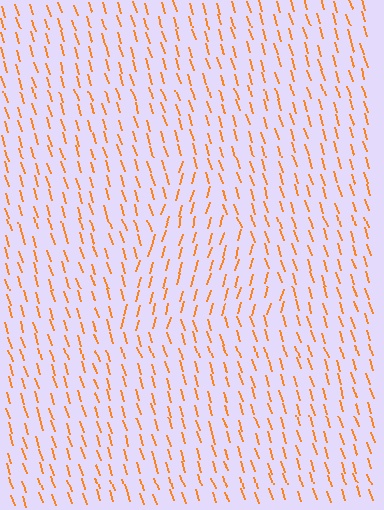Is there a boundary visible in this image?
Yes, there is a texture boundary formed by a change in line orientation.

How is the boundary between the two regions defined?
The boundary is defined purely by a change in line orientation (approximately 34 degrees difference). All lines are the same color and thickness.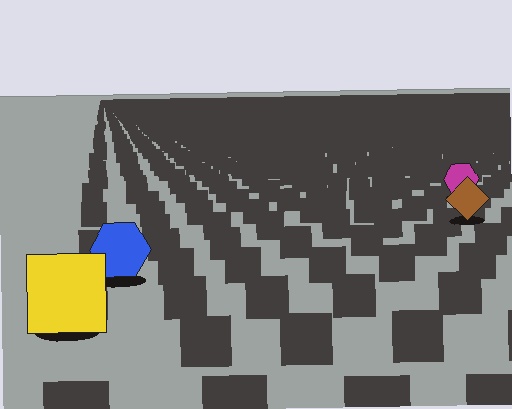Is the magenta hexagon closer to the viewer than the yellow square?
No. The yellow square is closer — you can tell from the texture gradient: the ground texture is coarser near it.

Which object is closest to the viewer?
The yellow square is closest. The texture marks near it are larger and more spread out.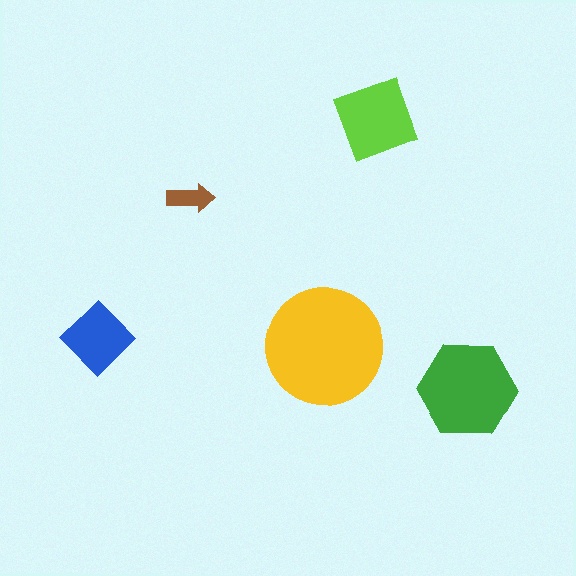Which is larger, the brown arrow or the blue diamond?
The blue diamond.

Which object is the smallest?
The brown arrow.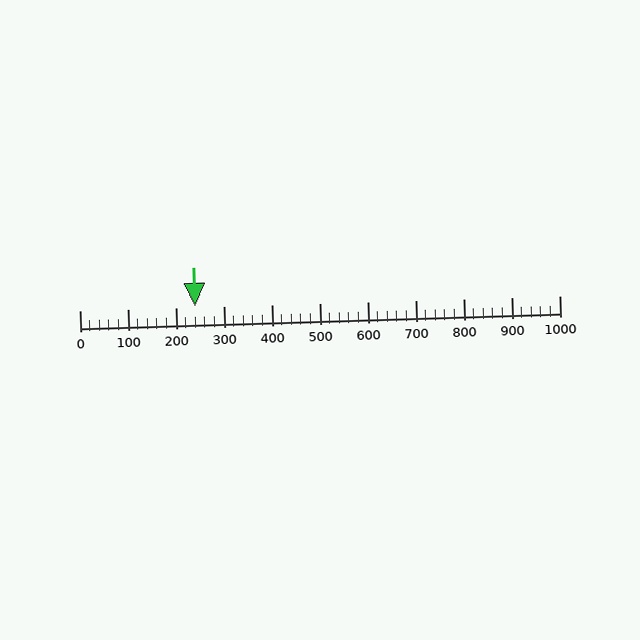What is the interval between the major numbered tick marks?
The major tick marks are spaced 100 units apart.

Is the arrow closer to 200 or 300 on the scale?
The arrow is closer to 200.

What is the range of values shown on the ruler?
The ruler shows values from 0 to 1000.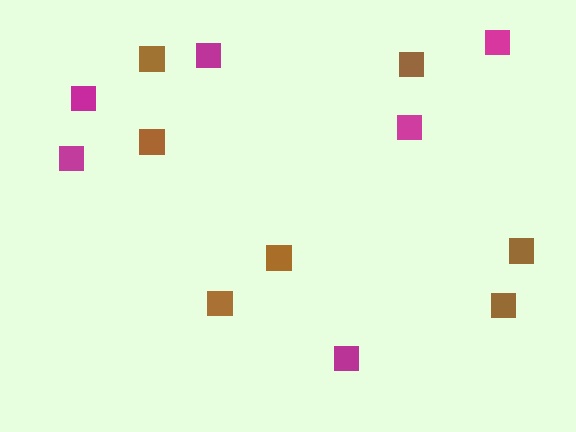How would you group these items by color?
There are 2 groups: one group of brown squares (7) and one group of magenta squares (6).